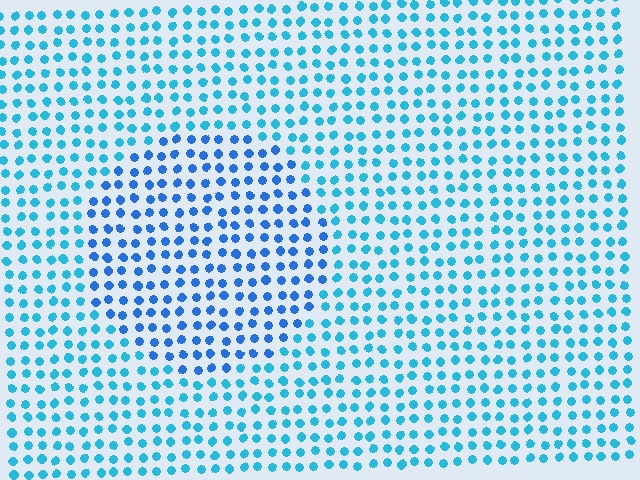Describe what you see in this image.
The image is filled with small cyan elements in a uniform arrangement. A circle-shaped region is visible where the elements are tinted to a slightly different hue, forming a subtle color boundary.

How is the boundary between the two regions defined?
The boundary is defined purely by a slight shift in hue (about 25 degrees). Spacing, size, and orientation are identical on both sides.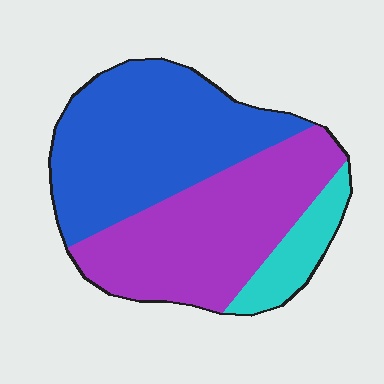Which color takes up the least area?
Cyan, at roughly 10%.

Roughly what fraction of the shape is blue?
Blue covers about 45% of the shape.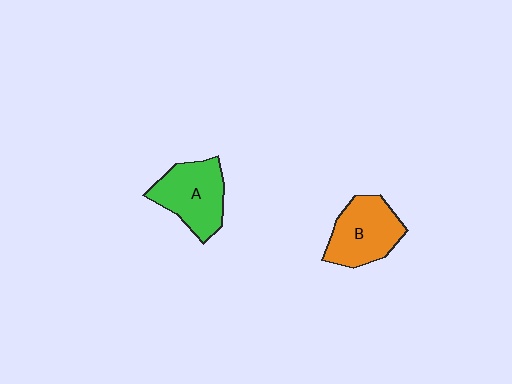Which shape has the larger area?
Shape A (green).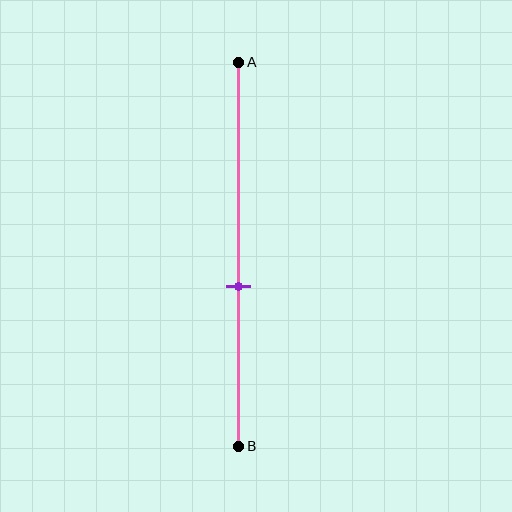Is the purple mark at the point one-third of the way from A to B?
No, the mark is at about 60% from A, not at the 33% one-third point.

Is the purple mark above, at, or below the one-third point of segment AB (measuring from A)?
The purple mark is below the one-third point of segment AB.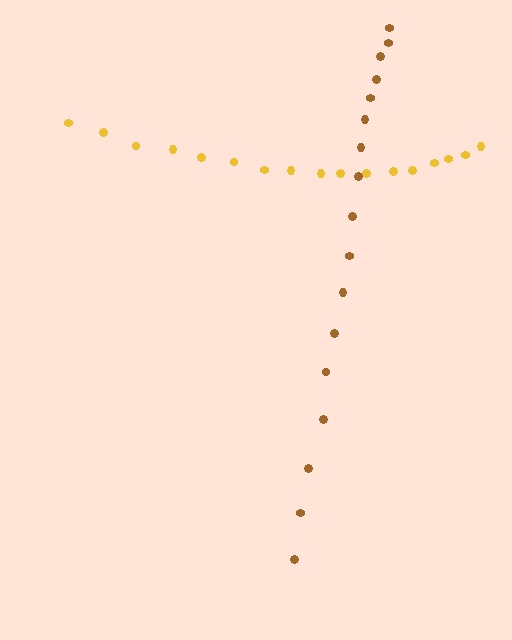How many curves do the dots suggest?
There are 2 distinct paths.